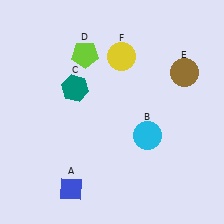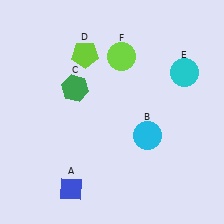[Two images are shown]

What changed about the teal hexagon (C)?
In Image 1, C is teal. In Image 2, it changed to green.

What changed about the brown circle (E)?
In Image 1, E is brown. In Image 2, it changed to cyan.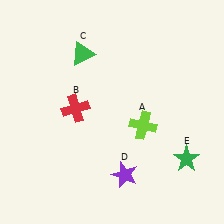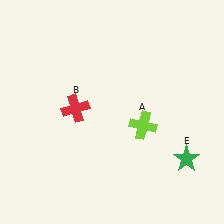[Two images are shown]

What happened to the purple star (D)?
The purple star (D) was removed in Image 2. It was in the bottom-right area of Image 1.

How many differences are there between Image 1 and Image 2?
There are 2 differences between the two images.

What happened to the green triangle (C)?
The green triangle (C) was removed in Image 2. It was in the top-left area of Image 1.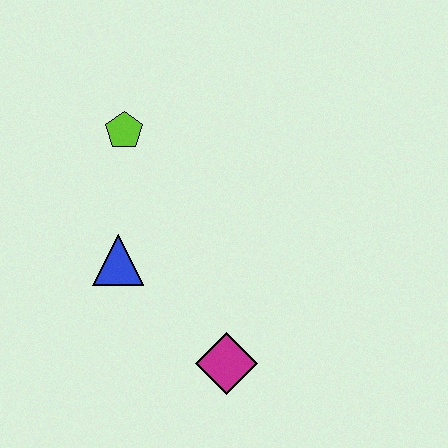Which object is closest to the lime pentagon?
The blue triangle is closest to the lime pentagon.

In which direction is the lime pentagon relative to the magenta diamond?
The lime pentagon is above the magenta diamond.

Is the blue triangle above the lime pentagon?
No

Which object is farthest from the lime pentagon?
The magenta diamond is farthest from the lime pentagon.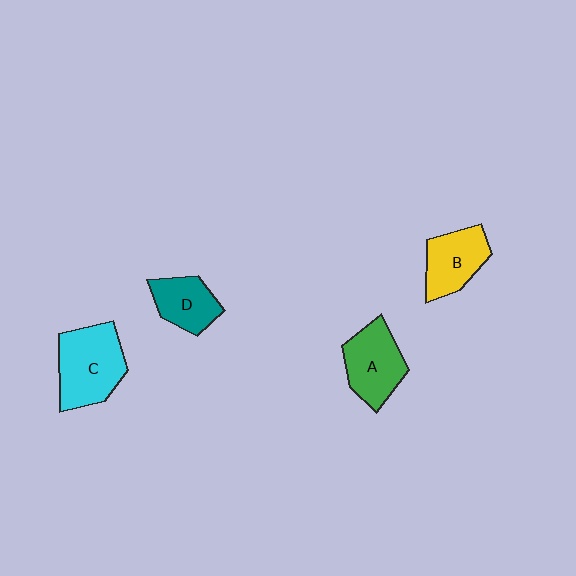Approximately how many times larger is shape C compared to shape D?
Approximately 1.6 times.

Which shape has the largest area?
Shape C (cyan).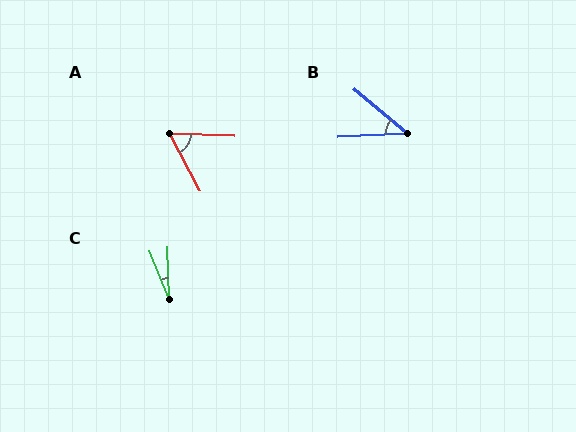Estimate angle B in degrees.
Approximately 42 degrees.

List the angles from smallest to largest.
C (20°), B (42°), A (60°).